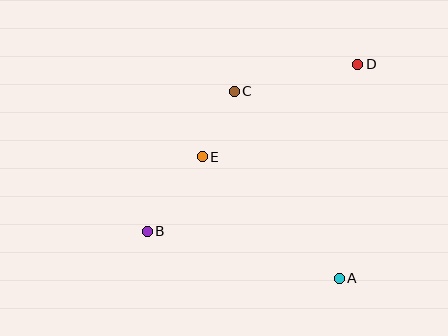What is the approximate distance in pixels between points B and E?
The distance between B and E is approximately 93 pixels.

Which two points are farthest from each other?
Points B and D are farthest from each other.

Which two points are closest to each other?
Points C and E are closest to each other.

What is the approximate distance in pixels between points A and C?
The distance between A and C is approximately 215 pixels.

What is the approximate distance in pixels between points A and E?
The distance between A and E is approximately 183 pixels.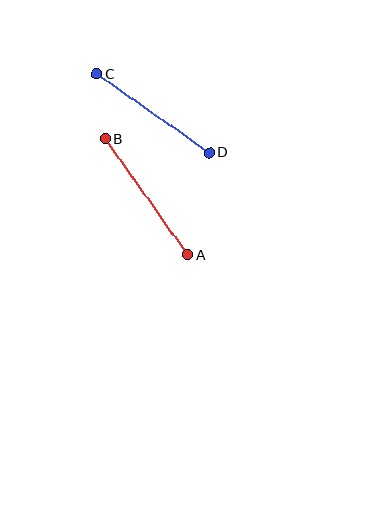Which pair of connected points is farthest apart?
Points A and B are farthest apart.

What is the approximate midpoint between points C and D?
The midpoint is at approximately (153, 113) pixels.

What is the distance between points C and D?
The distance is approximately 137 pixels.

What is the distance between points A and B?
The distance is approximately 142 pixels.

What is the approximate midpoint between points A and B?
The midpoint is at approximately (146, 197) pixels.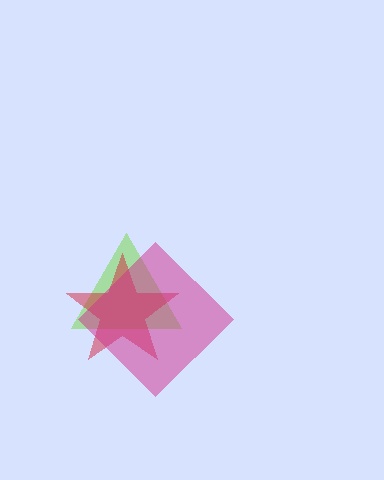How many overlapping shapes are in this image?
There are 3 overlapping shapes in the image.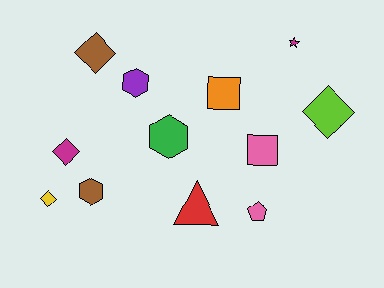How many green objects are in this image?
There is 1 green object.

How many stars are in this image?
There is 1 star.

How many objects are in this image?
There are 12 objects.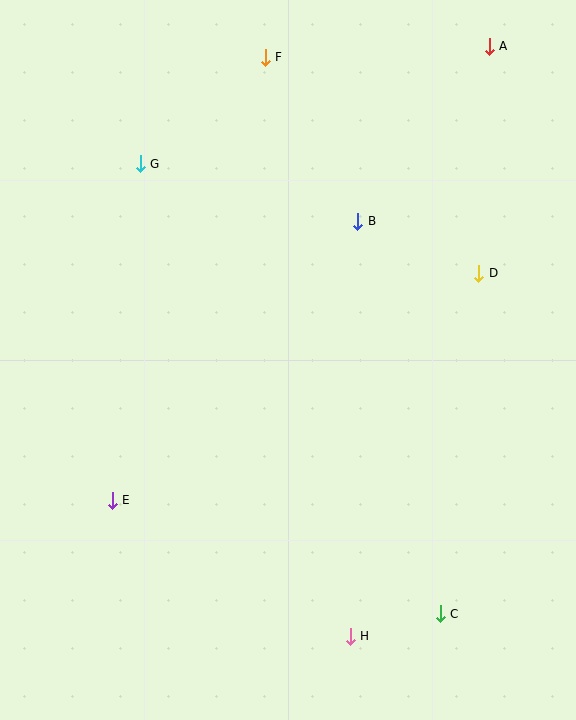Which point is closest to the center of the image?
Point B at (358, 221) is closest to the center.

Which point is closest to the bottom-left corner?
Point E is closest to the bottom-left corner.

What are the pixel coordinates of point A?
Point A is at (489, 46).